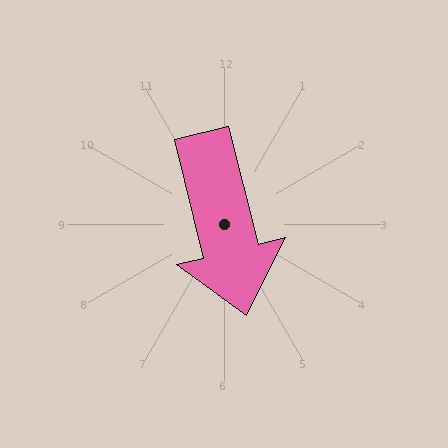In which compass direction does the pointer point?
South.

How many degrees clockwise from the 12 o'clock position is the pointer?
Approximately 166 degrees.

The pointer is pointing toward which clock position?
Roughly 6 o'clock.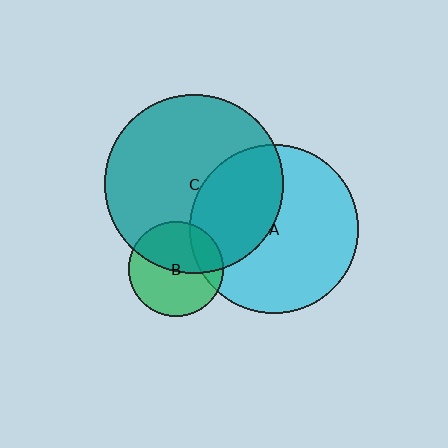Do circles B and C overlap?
Yes.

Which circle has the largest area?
Circle C (teal).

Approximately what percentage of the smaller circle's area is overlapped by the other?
Approximately 50%.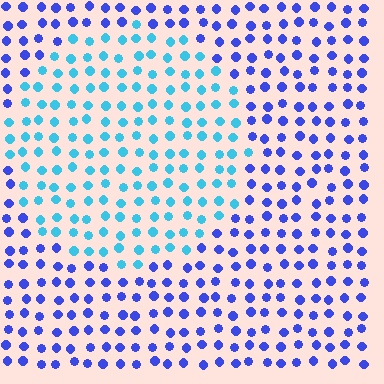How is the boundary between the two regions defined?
The boundary is defined purely by a slight shift in hue (about 45 degrees). Spacing, size, and orientation are identical on both sides.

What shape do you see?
I see a circle.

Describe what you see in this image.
The image is filled with small blue elements in a uniform arrangement. A circle-shaped region is visible where the elements are tinted to a slightly different hue, forming a subtle color boundary.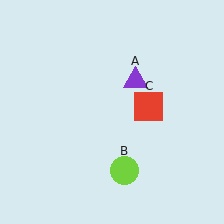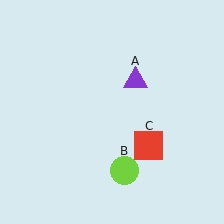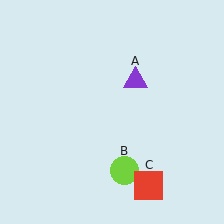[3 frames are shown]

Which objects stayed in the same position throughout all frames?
Purple triangle (object A) and lime circle (object B) remained stationary.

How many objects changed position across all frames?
1 object changed position: red square (object C).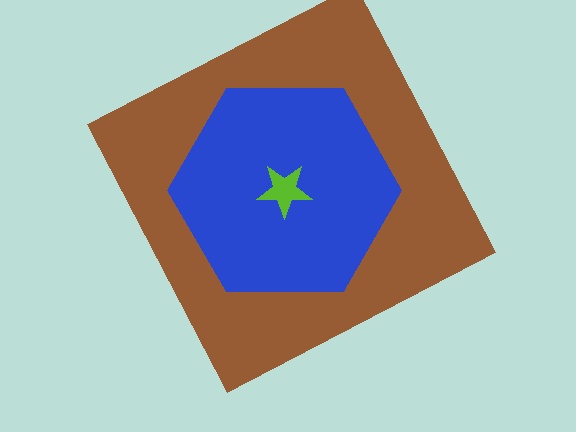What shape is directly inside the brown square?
The blue hexagon.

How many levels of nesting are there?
3.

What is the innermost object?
The lime star.